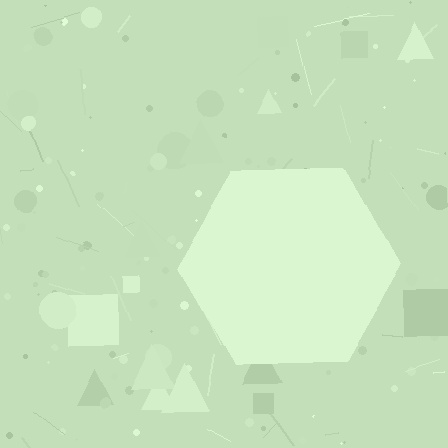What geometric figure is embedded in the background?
A hexagon is embedded in the background.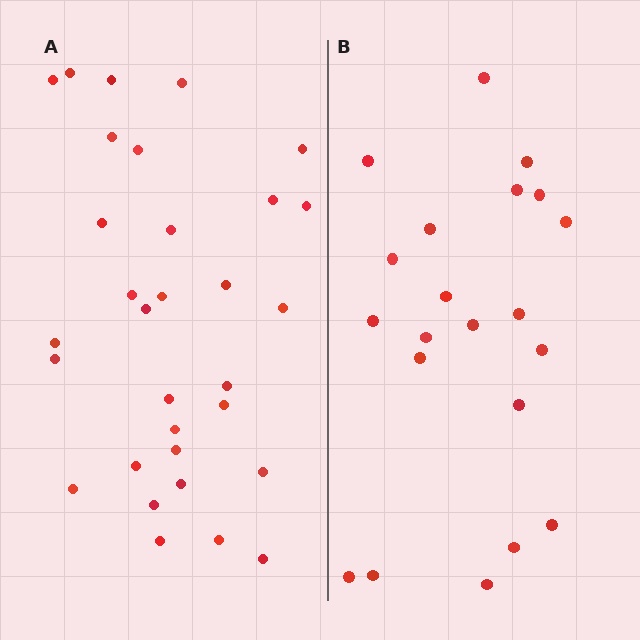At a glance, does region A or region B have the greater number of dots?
Region A (the left region) has more dots.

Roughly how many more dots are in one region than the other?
Region A has roughly 10 or so more dots than region B.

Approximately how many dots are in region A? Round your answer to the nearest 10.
About 30 dots. (The exact count is 31, which rounds to 30.)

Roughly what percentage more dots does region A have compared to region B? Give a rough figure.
About 50% more.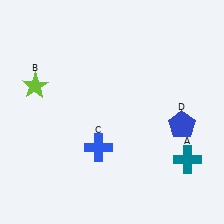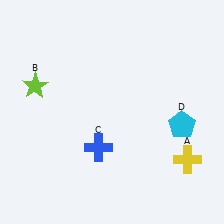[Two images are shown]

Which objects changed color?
A changed from teal to yellow. D changed from blue to cyan.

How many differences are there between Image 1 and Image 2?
There are 2 differences between the two images.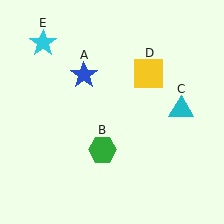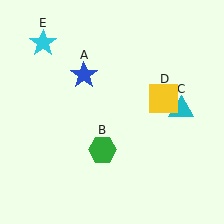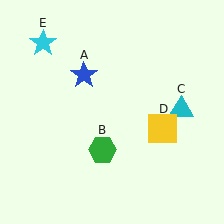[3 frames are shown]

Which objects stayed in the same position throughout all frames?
Blue star (object A) and green hexagon (object B) and cyan triangle (object C) and cyan star (object E) remained stationary.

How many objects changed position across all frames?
1 object changed position: yellow square (object D).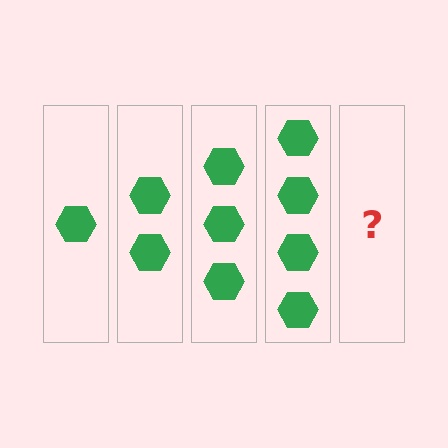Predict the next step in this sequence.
The next step is 5 hexagons.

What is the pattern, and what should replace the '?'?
The pattern is that each step adds one more hexagon. The '?' should be 5 hexagons.